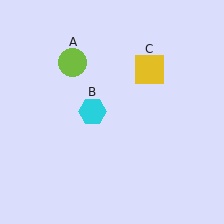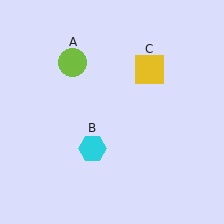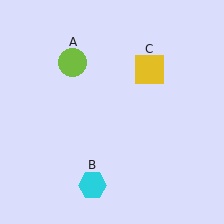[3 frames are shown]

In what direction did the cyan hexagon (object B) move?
The cyan hexagon (object B) moved down.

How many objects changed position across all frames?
1 object changed position: cyan hexagon (object B).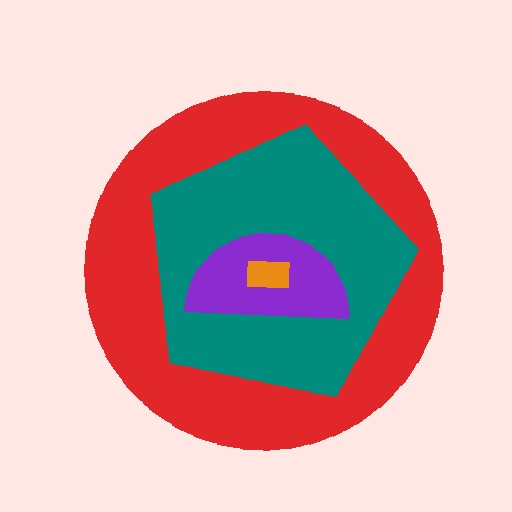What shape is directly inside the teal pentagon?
The purple semicircle.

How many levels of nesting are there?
4.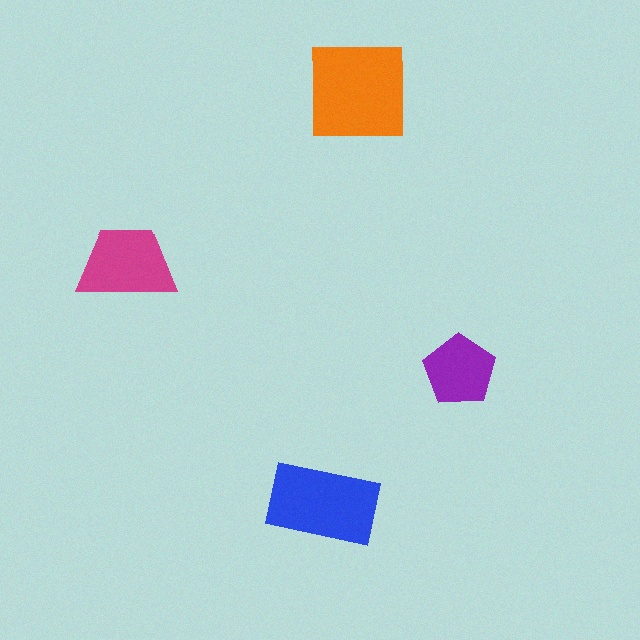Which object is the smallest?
The purple pentagon.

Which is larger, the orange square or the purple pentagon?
The orange square.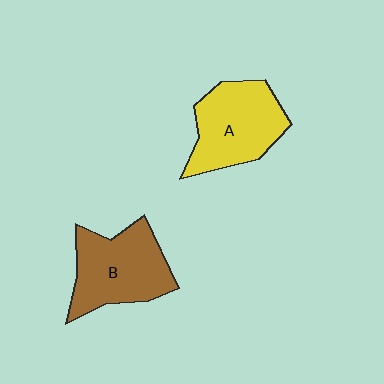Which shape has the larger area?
Shape B (brown).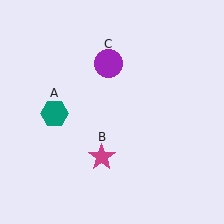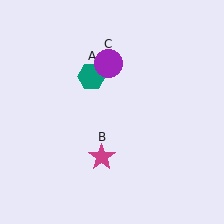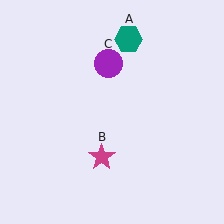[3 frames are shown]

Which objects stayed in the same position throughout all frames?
Magenta star (object B) and purple circle (object C) remained stationary.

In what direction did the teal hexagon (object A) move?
The teal hexagon (object A) moved up and to the right.